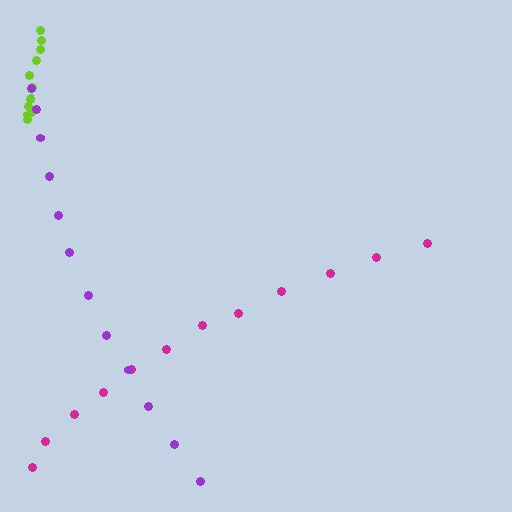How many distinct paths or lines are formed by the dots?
There are 3 distinct paths.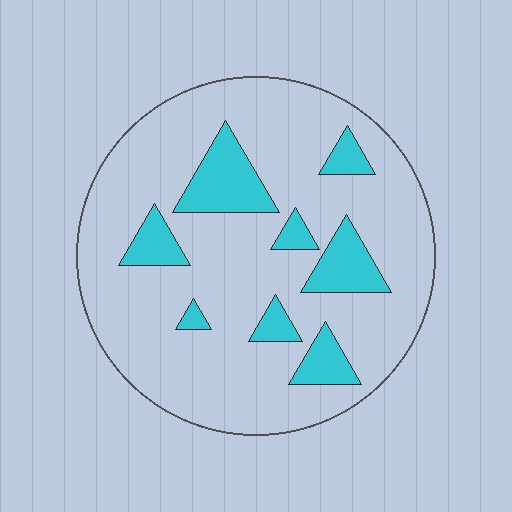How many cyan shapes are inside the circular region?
8.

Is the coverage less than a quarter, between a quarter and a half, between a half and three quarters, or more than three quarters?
Less than a quarter.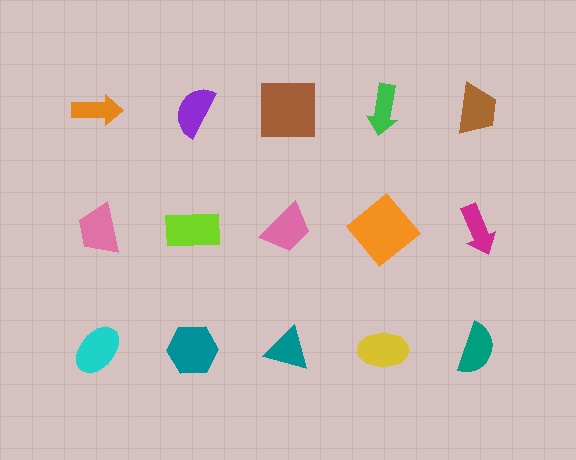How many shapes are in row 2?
5 shapes.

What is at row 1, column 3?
A brown square.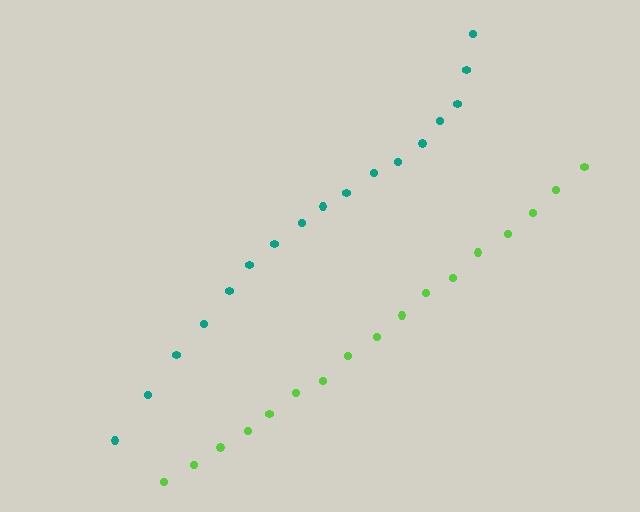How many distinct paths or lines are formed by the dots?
There are 2 distinct paths.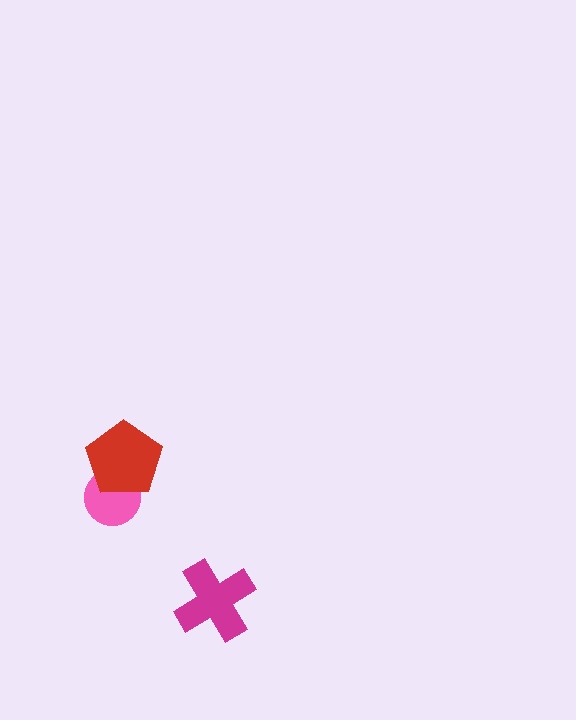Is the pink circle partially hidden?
Yes, it is partially covered by another shape.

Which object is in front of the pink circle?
The red pentagon is in front of the pink circle.